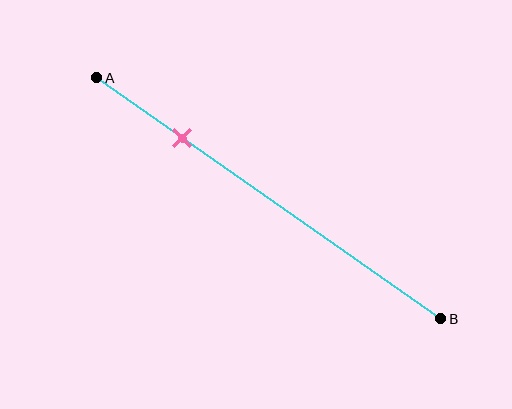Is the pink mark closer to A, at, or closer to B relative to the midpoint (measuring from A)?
The pink mark is closer to point A than the midpoint of segment AB.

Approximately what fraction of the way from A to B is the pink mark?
The pink mark is approximately 25% of the way from A to B.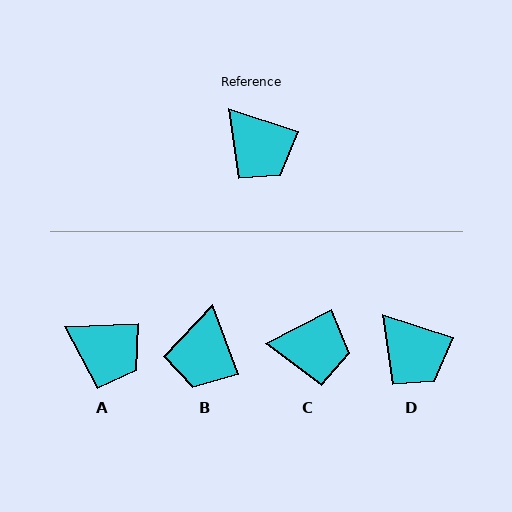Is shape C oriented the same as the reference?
No, it is off by about 46 degrees.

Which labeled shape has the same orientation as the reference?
D.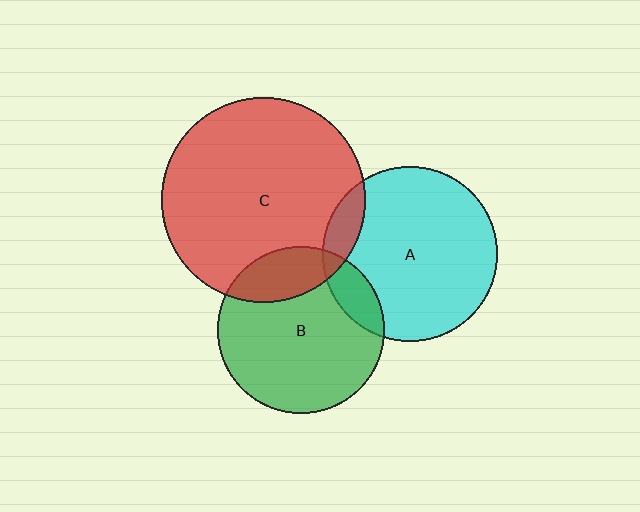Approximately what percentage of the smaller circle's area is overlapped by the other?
Approximately 20%.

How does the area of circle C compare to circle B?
Approximately 1.5 times.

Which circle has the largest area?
Circle C (red).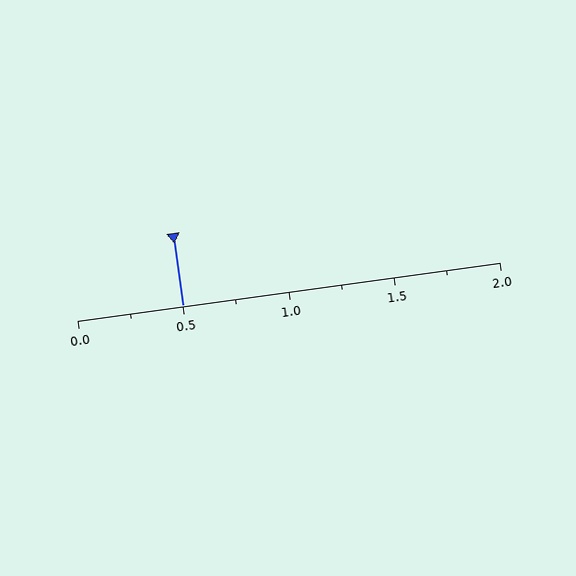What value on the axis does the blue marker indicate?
The marker indicates approximately 0.5.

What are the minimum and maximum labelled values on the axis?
The axis runs from 0.0 to 2.0.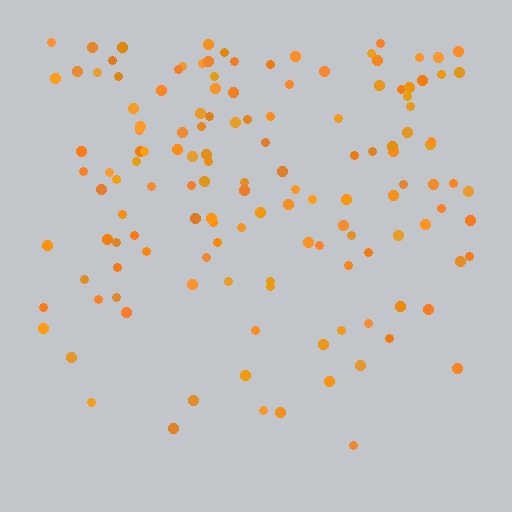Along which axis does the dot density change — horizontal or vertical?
Vertical.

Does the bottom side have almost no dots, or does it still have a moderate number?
Still a moderate number, just noticeably fewer than the top.